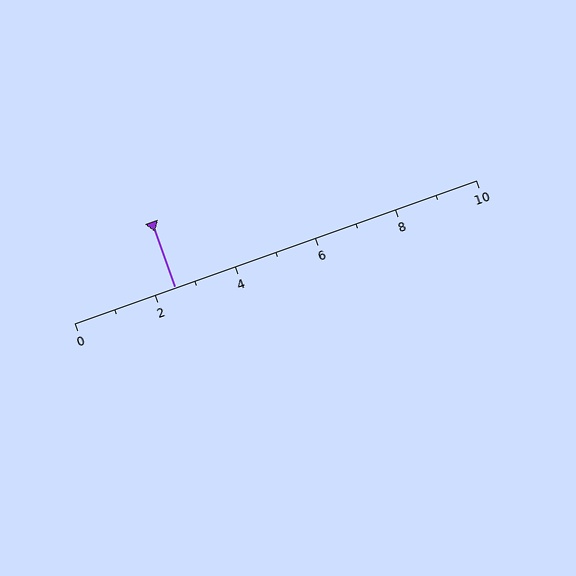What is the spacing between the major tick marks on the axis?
The major ticks are spaced 2 apart.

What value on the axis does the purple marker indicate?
The marker indicates approximately 2.5.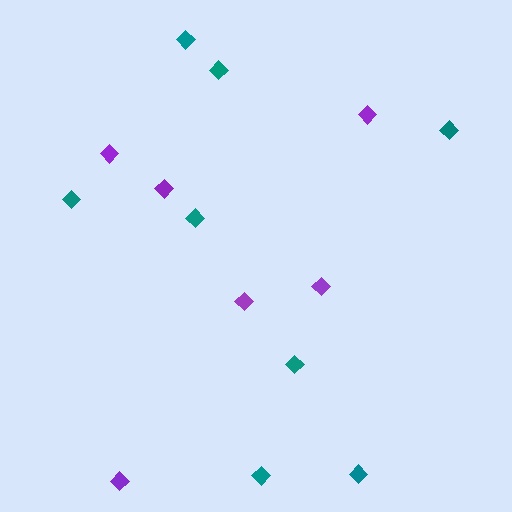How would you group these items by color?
There are 2 groups: one group of teal diamonds (8) and one group of purple diamonds (6).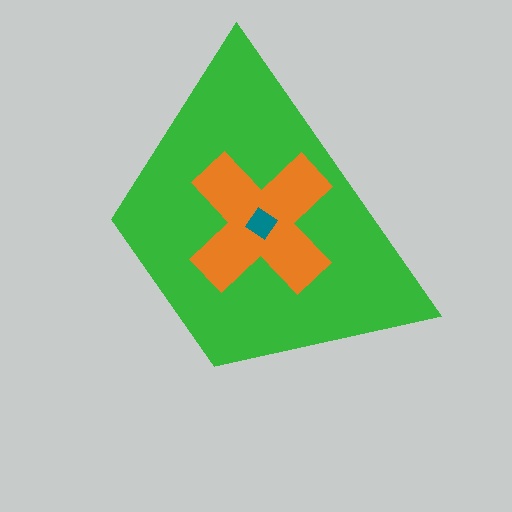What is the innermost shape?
The teal diamond.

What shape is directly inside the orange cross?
The teal diamond.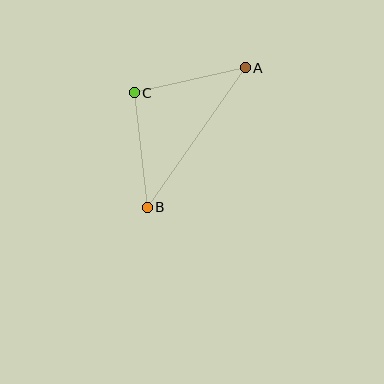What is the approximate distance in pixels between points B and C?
The distance between B and C is approximately 115 pixels.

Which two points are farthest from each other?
Points A and B are farthest from each other.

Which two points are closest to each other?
Points A and C are closest to each other.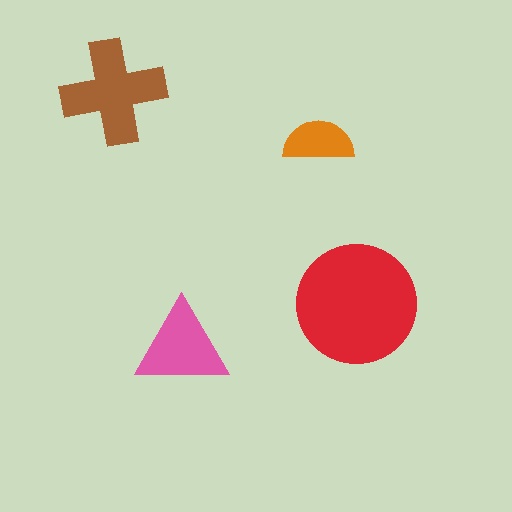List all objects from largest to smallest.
The red circle, the brown cross, the pink triangle, the orange semicircle.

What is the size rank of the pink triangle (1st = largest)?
3rd.